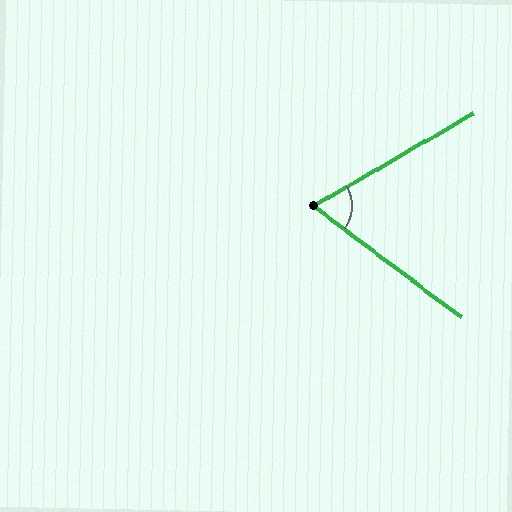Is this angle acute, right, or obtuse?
It is acute.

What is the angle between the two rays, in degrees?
Approximately 67 degrees.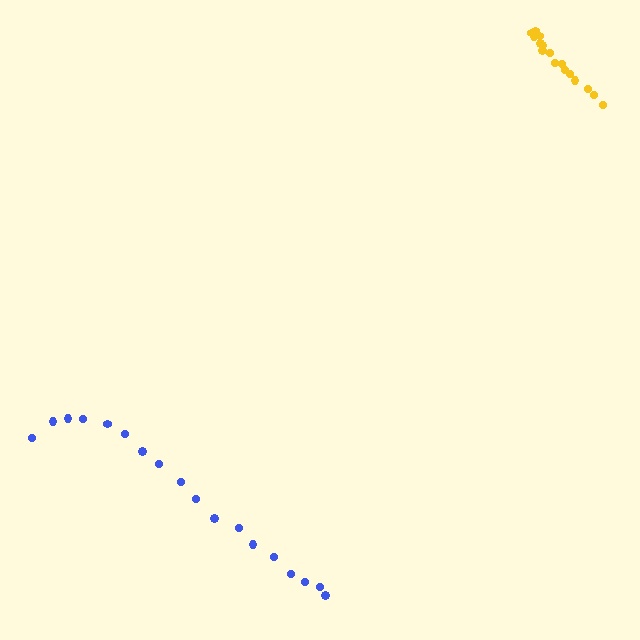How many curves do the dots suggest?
There are 2 distinct paths.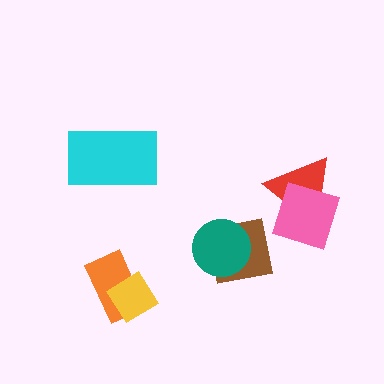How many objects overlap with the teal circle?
1 object overlaps with the teal circle.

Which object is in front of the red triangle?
The pink diamond is in front of the red triangle.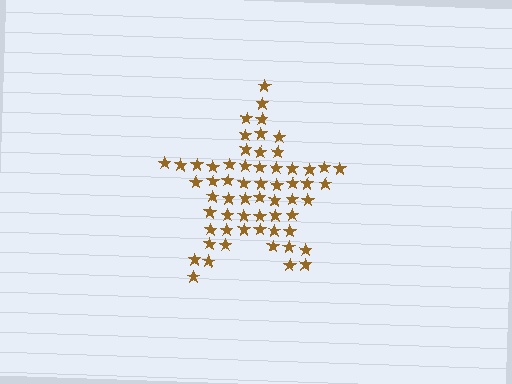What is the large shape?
The large shape is a star.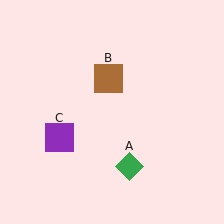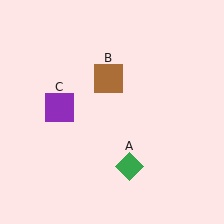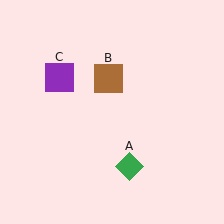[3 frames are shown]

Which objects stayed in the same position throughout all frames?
Green diamond (object A) and brown square (object B) remained stationary.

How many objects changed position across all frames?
1 object changed position: purple square (object C).